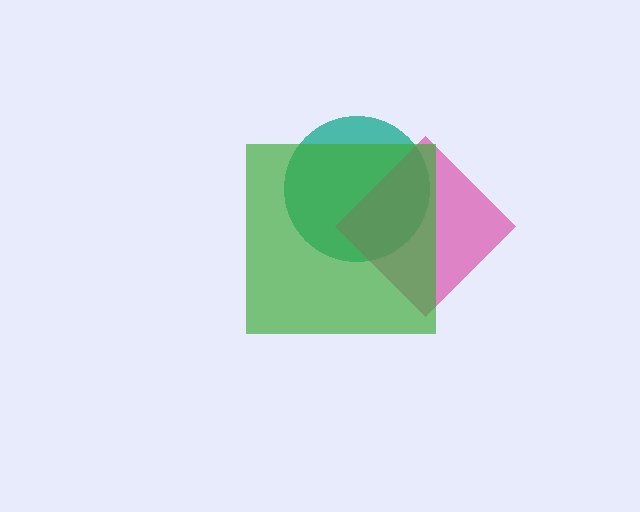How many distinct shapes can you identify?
There are 3 distinct shapes: a teal circle, a magenta diamond, a green square.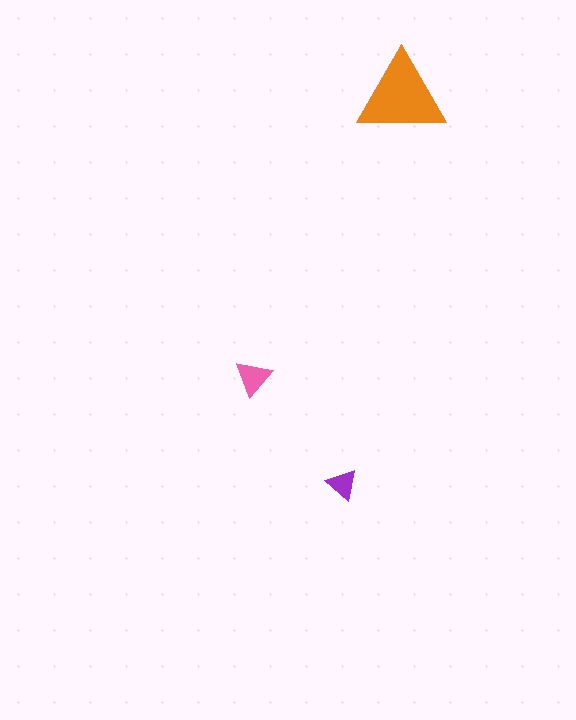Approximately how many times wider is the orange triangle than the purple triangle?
About 3 times wider.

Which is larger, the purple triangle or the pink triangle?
The pink one.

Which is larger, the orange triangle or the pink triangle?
The orange one.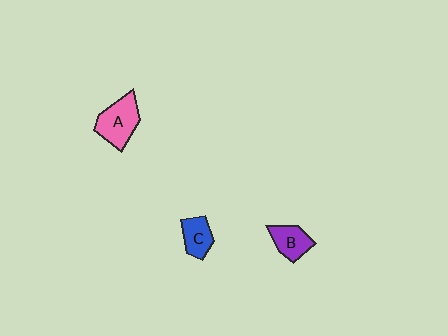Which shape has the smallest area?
Shape C (blue).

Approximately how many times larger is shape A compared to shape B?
Approximately 1.5 times.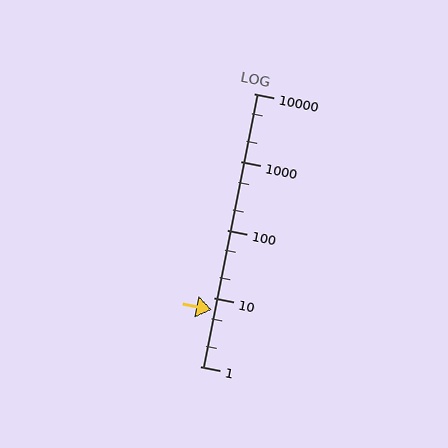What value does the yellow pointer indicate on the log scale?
The pointer indicates approximately 6.7.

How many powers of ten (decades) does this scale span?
The scale spans 4 decades, from 1 to 10000.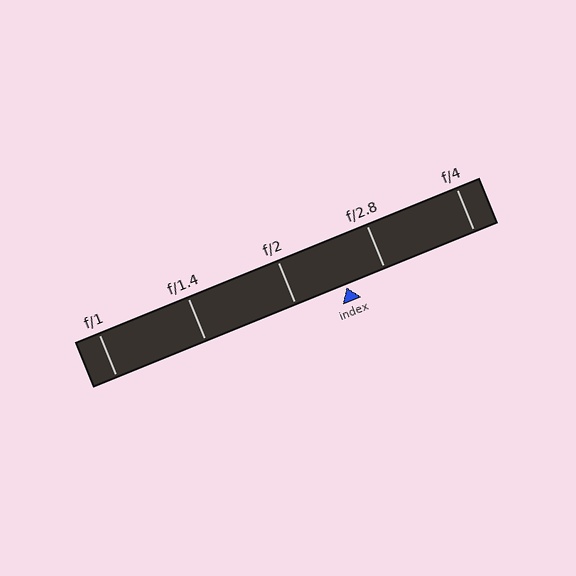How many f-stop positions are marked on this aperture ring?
There are 5 f-stop positions marked.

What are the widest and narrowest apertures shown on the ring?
The widest aperture shown is f/1 and the narrowest is f/4.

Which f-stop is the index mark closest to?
The index mark is closest to f/2.8.